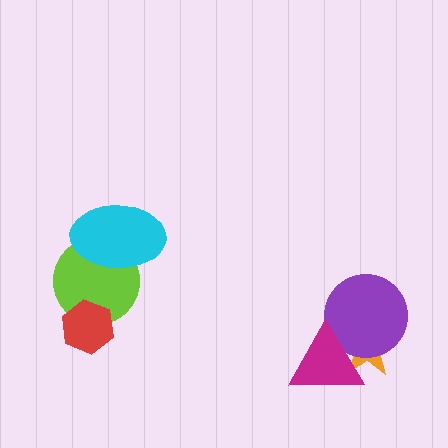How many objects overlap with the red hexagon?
1 object overlaps with the red hexagon.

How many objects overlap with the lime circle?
2 objects overlap with the lime circle.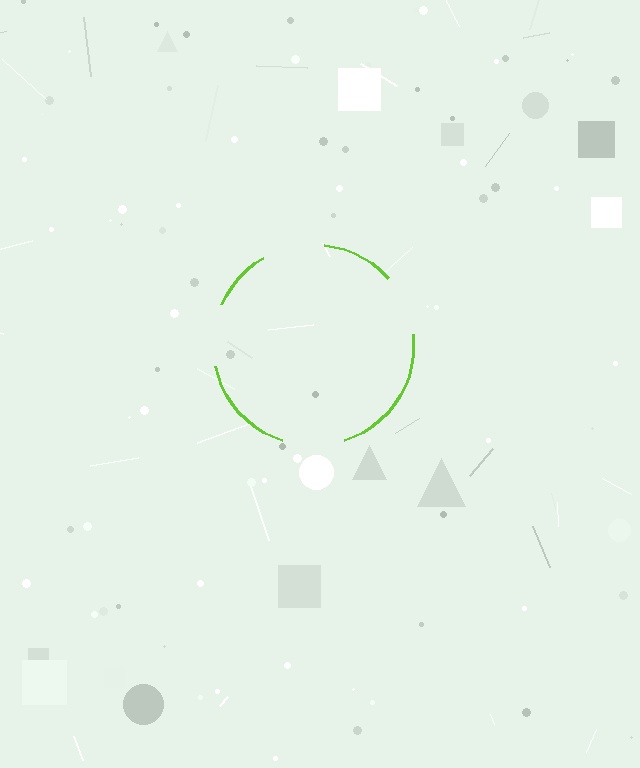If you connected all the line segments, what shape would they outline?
They would outline a circle.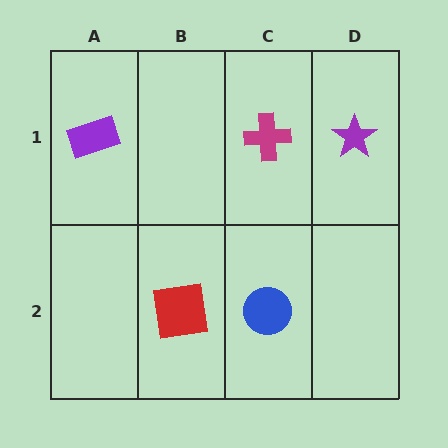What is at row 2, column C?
A blue circle.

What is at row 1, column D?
A purple star.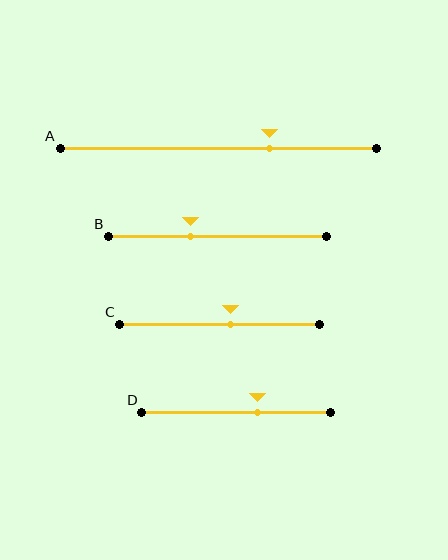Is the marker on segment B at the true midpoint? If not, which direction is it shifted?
No, the marker on segment B is shifted to the left by about 13% of the segment length.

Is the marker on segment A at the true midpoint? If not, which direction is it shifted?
No, the marker on segment A is shifted to the right by about 16% of the segment length.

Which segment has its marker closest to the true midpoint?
Segment C has its marker closest to the true midpoint.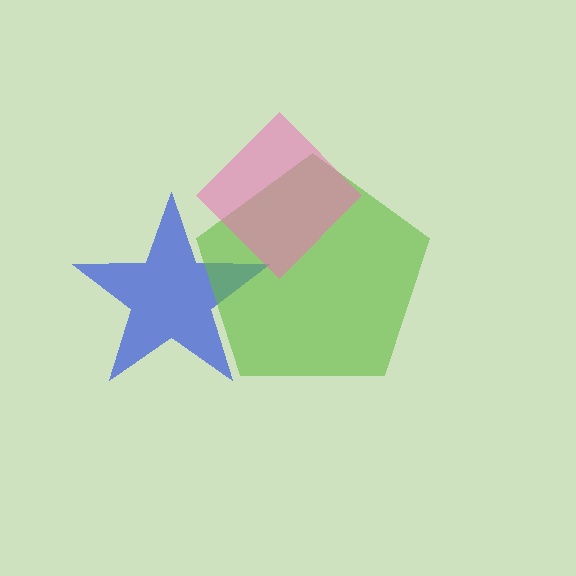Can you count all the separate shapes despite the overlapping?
Yes, there are 3 separate shapes.